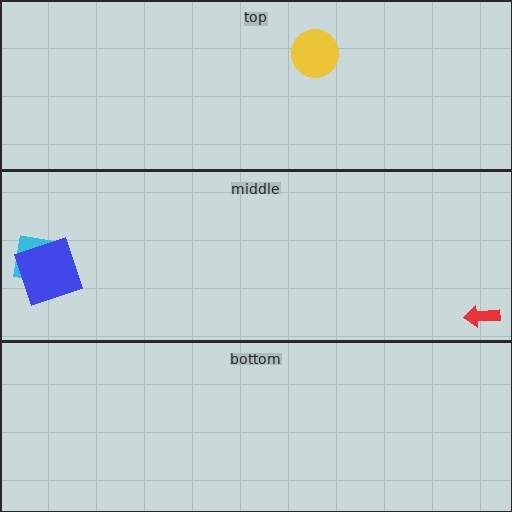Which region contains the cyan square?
The middle region.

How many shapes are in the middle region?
3.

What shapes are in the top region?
The yellow circle.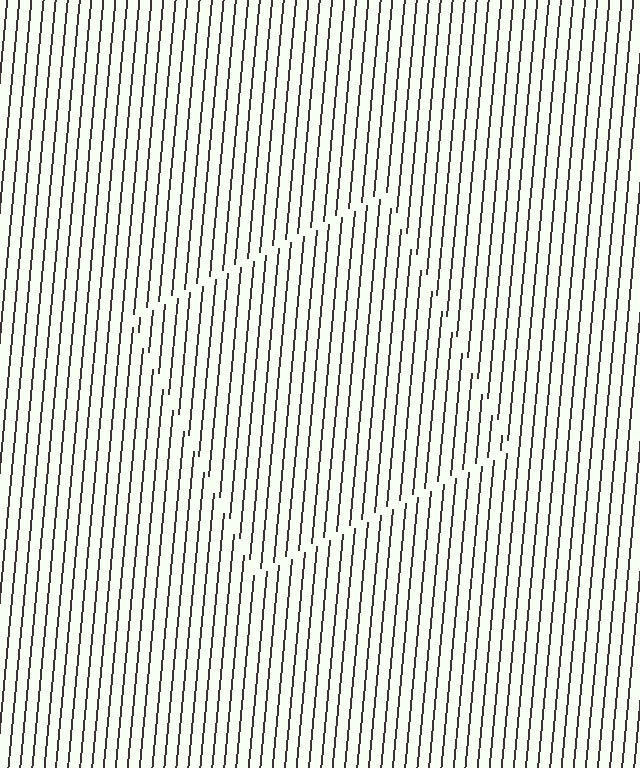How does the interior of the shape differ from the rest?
The interior of the shape contains the same grating, shifted by half a period — the contour is defined by the phase discontinuity where line-ends from the inner and outer gratings abut.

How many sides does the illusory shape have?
4 sides — the line-ends trace a square.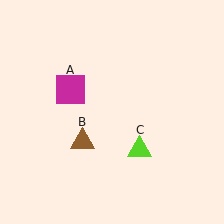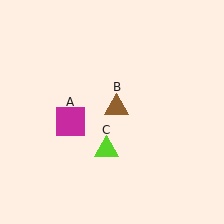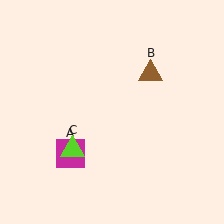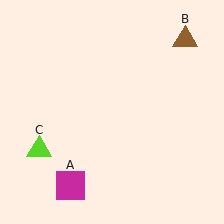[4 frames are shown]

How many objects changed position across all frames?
3 objects changed position: magenta square (object A), brown triangle (object B), lime triangle (object C).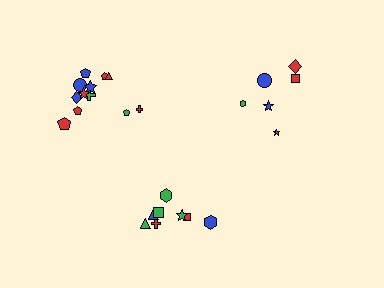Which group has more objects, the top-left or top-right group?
The top-left group.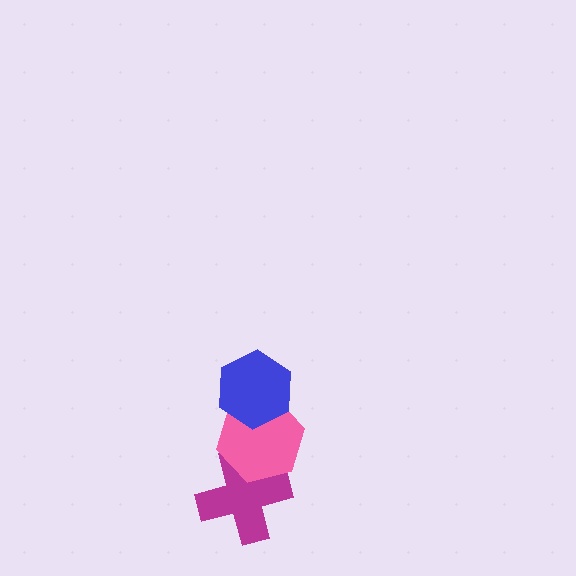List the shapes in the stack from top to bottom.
From top to bottom: the blue hexagon, the pink hexagon, the magenta cross.